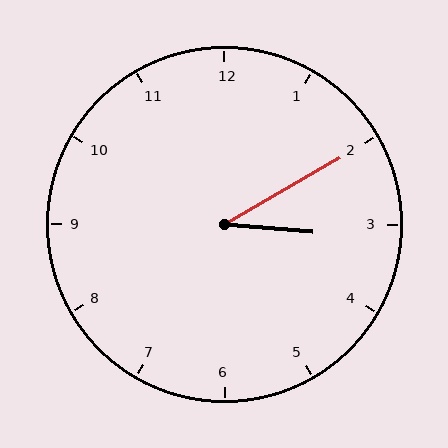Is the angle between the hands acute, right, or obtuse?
It is acute.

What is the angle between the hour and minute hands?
Approximately 35 degrees.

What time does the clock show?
3:10.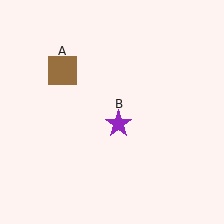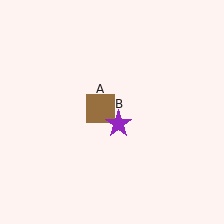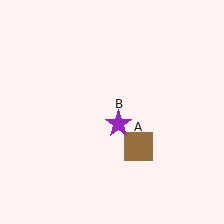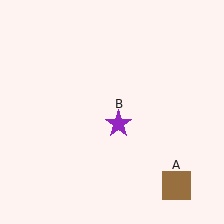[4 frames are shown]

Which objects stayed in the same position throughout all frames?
Purple star (object B) remained stationary.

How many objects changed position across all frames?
1 object changed position: brown square (object A).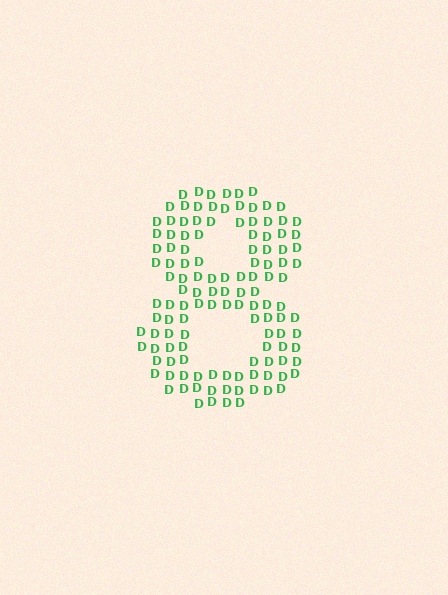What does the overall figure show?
The overall figure shows the digit 8.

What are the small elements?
The small elements are letter D's.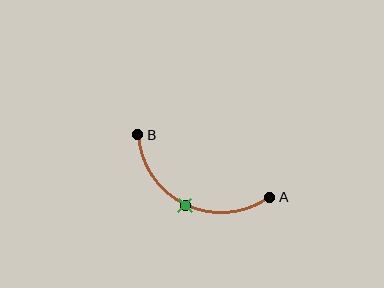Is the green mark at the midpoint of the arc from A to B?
Yes. The green mark lies on the arc at equal arc-length from both A and B — it is the arc midpoint.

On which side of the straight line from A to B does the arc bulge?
The arc bulges below the straight line connecting A and B.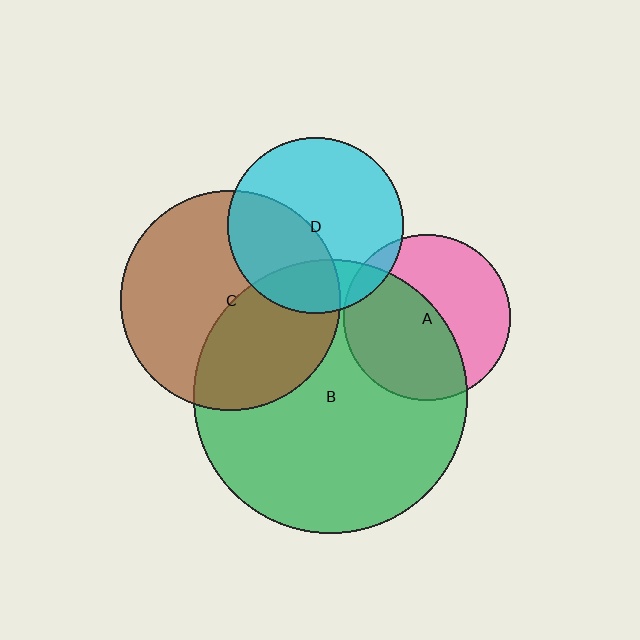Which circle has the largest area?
Circle B (green).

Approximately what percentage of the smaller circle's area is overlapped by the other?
Approximately 55%.